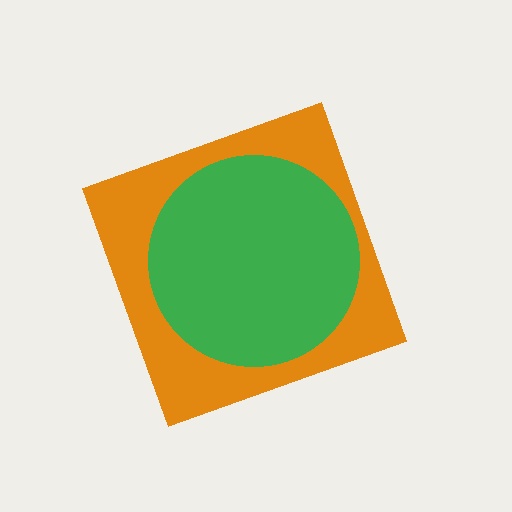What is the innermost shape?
The green circle.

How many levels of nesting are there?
2.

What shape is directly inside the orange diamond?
The green circle.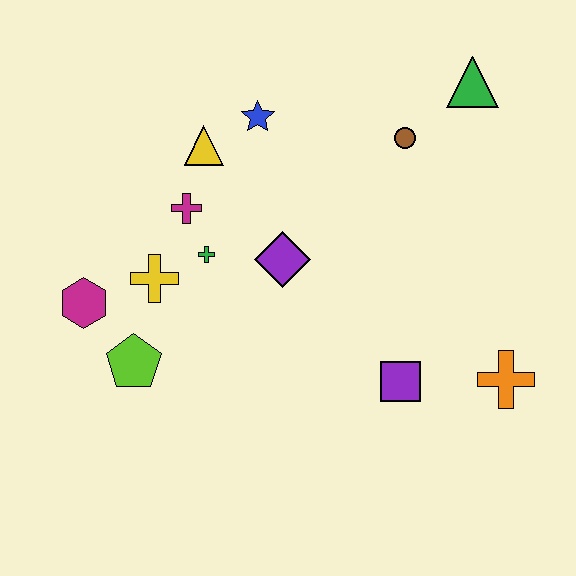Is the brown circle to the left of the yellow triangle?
No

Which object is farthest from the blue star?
The orange cross is farthest from the blue star.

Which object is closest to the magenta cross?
The green cross is closest to the magenta cross.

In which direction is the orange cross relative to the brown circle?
The orange cross is below the brown circle.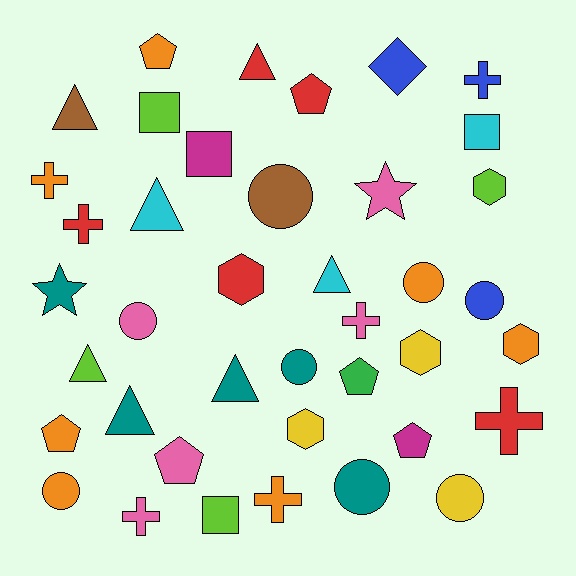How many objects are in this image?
There are 40 objects.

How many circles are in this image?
There are 8 circles.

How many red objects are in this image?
There are 5 red objects.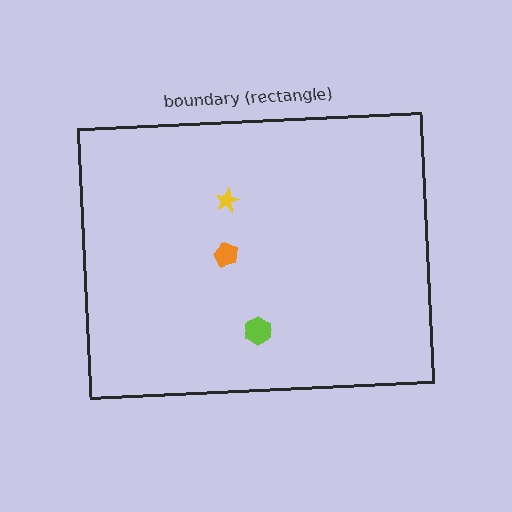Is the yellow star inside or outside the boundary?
Inside.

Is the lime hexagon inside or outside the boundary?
Inside.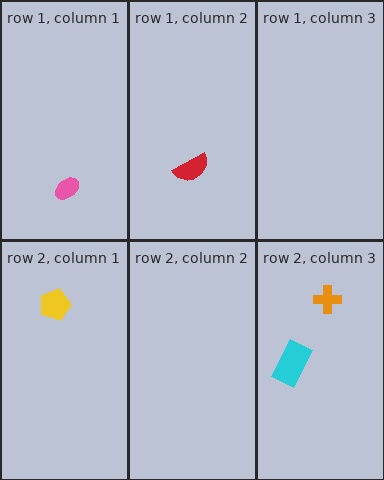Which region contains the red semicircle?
The row 1, column 2 region.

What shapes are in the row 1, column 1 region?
The pink ellipse.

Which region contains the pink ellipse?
The row 1, column 1 region.